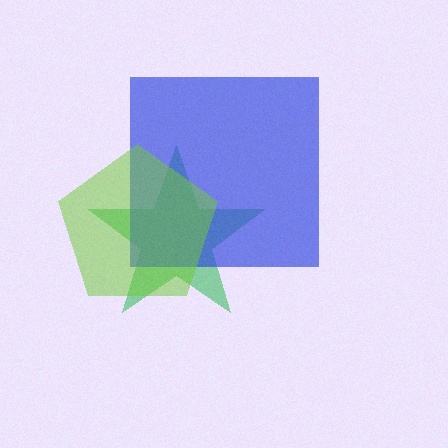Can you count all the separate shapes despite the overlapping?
Yes, there are 3 separate shapes.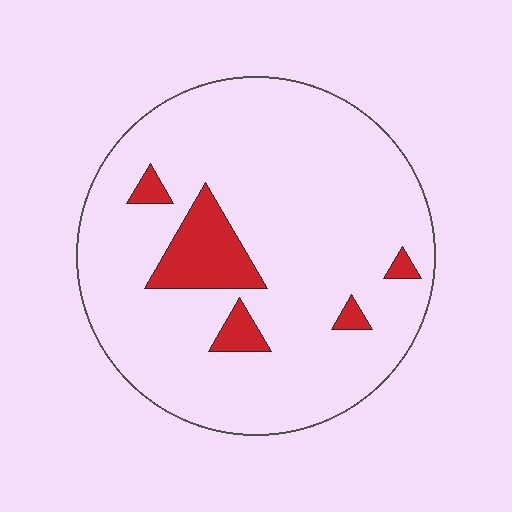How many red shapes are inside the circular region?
5.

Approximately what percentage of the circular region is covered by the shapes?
Approximately 10%.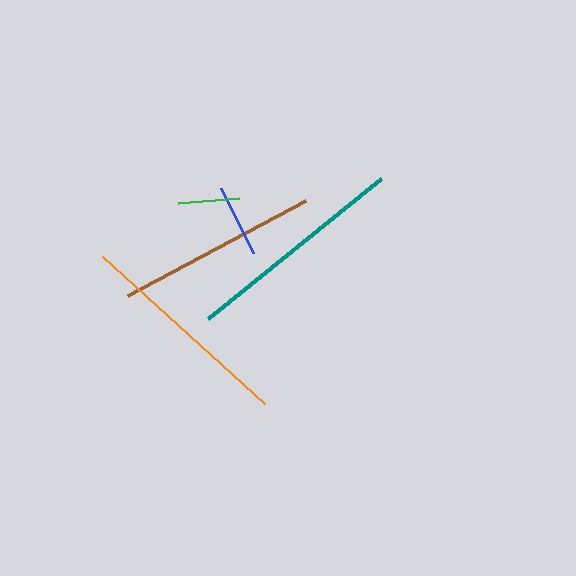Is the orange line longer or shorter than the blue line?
The orange line is longer than the blue line.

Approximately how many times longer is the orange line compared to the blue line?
The orange line is approximately 3.1 times the length of the blue line.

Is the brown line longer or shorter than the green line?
The brown line is longer than the green line.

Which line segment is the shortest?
The green line is the shortest at approximately 61 pixels.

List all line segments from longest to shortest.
From longest to shortest: teal, orange, brown, blue, green.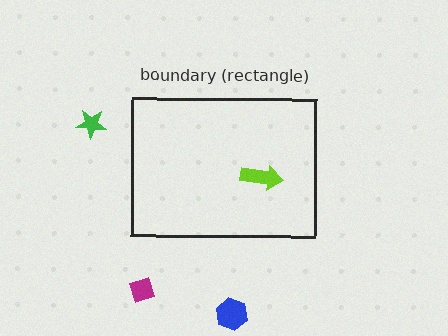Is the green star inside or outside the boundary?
Outside.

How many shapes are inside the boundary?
1 inside, 3 outside.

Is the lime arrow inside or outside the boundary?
Inside.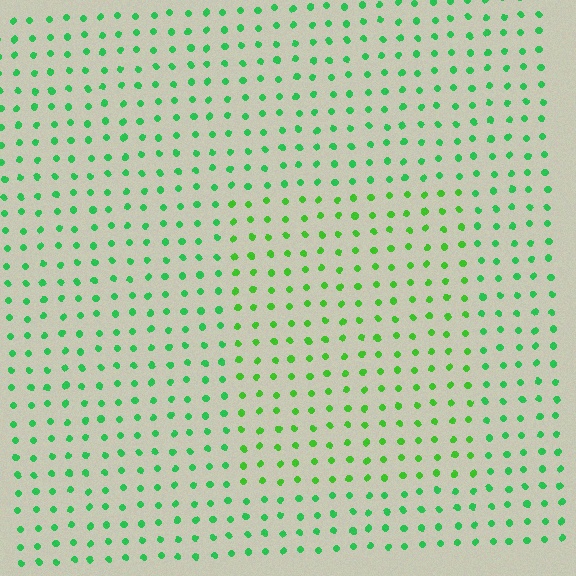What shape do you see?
I see a rectangle.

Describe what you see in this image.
The image is filled with small green elements in a uniform arrangement. A rectangle-shaped region is visible where the elements are tinted to a slightly different hue, forming a subtle color boundary.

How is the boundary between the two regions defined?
The boundary is defined purely by a slight shift in hue (about 24 degrees). Spacing, size, and orientation are identical on both sides.